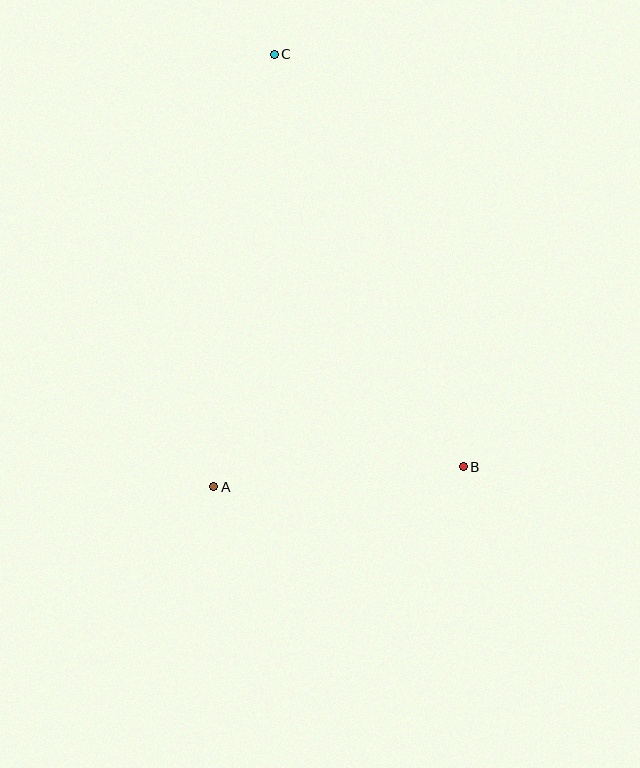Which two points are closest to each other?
Points A and B are closest to each other.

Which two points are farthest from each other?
Points B and C are farthest from each other.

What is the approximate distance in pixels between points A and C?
The distance between A and C is approximately 437 pixels.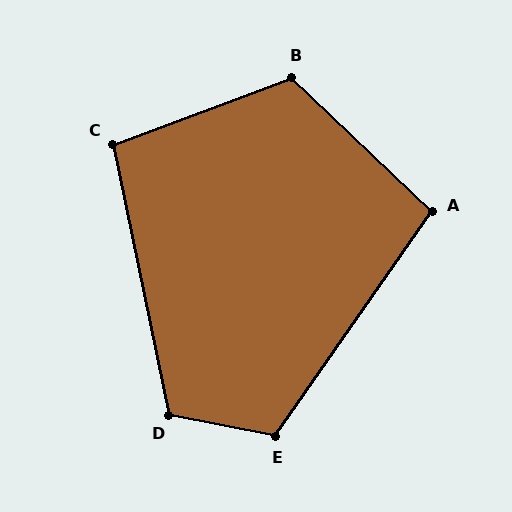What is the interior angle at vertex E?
Approximately 114 degrees (obtuse).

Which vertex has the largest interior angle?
B, at approximately 116 degrees.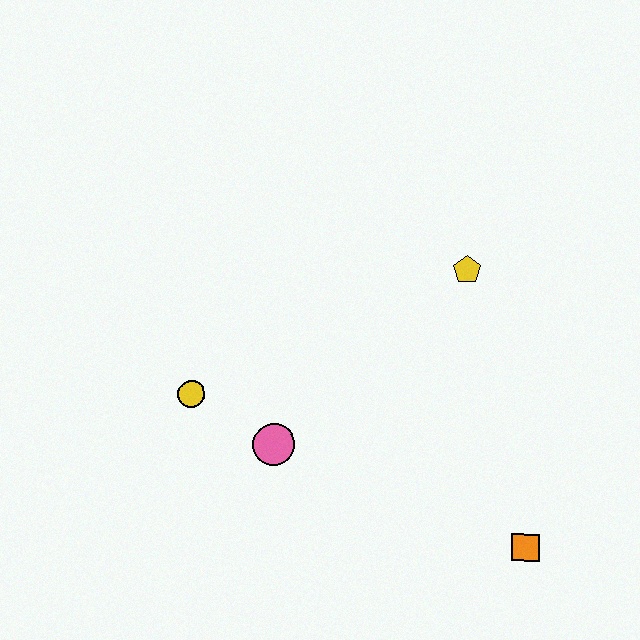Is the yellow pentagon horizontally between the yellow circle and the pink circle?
No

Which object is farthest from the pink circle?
The orange square is farthest from the pink circle.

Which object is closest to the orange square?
The pink circle is closest to the orange square.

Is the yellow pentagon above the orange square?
Yes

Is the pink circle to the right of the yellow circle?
Yes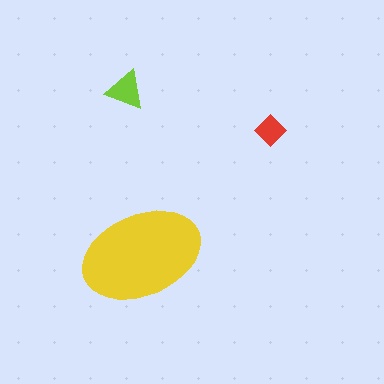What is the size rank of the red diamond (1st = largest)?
3rd.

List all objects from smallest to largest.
The red diamond, the lime triangle, the yellow ellipse.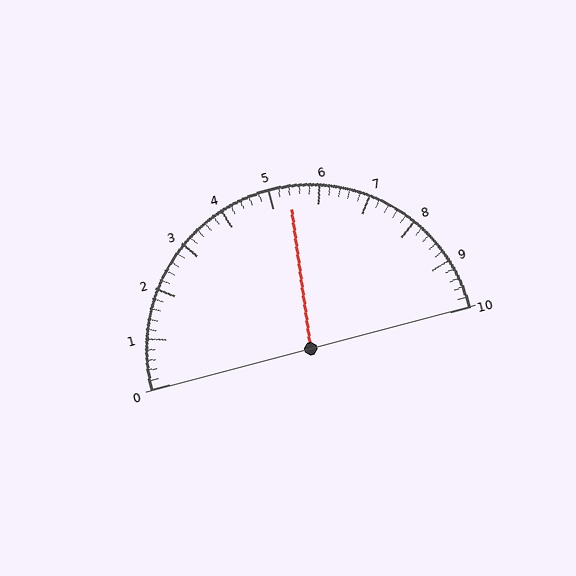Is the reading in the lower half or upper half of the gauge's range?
The reading is in the upper half of the range (0 to 10).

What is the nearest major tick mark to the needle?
The nearest major tick mark is 5.